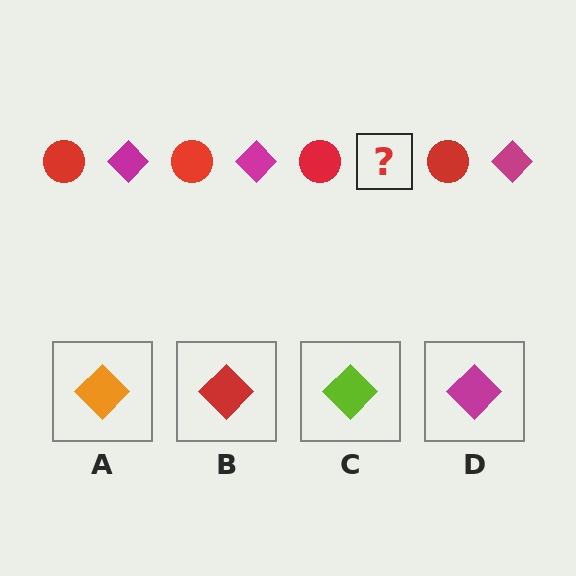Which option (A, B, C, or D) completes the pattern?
D.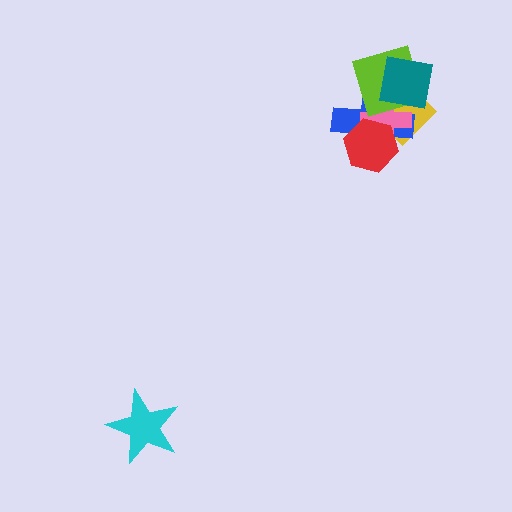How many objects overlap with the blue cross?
5 objects overlap with the blue cross.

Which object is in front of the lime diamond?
The teal square is in front of the lime diamond.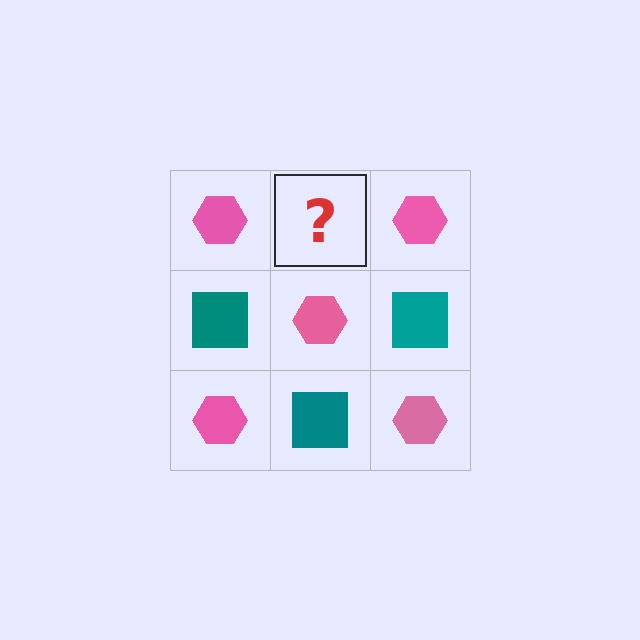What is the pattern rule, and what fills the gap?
The rule is that it alternates pink hexagon and teal square in a checkerboard pattern. The gap should be filled with a teal square.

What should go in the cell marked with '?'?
The missing cell should contain a teal square.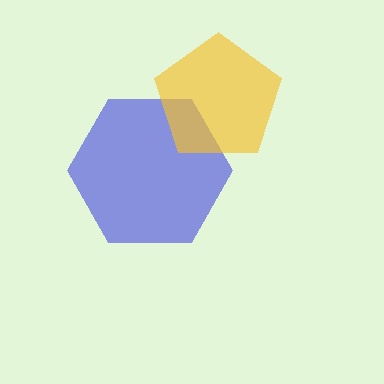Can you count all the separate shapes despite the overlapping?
Yes, there are 2 separate shapes.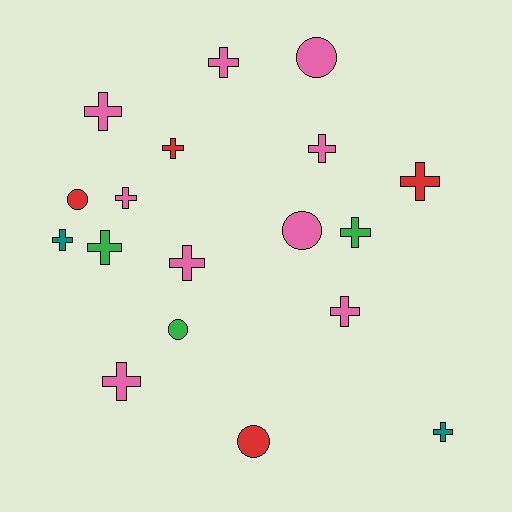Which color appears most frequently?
Pink, with 9 objects.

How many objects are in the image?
There are 18 objects.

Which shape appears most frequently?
Cross, with 13 objects.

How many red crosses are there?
There are 2 red crosses.